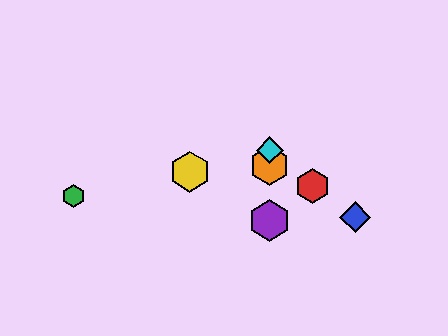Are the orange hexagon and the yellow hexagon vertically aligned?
No, the orange hexagon is at x≈270 and the yellow hexagon is at x≈190.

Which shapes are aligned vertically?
The purple hexagon, the orange hexagon, the cyan diamond are aligned vertically.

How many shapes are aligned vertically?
3 shapes (the purple hexagon, the orange hexagon, the cyan diamond) are aligned vertically.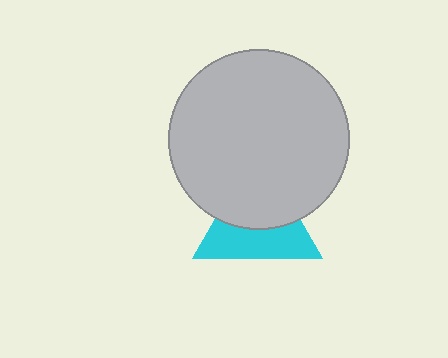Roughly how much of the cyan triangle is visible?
About half of it is visible (roughly 50%).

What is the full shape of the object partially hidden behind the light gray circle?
The partially hidden object is a cyan triangle.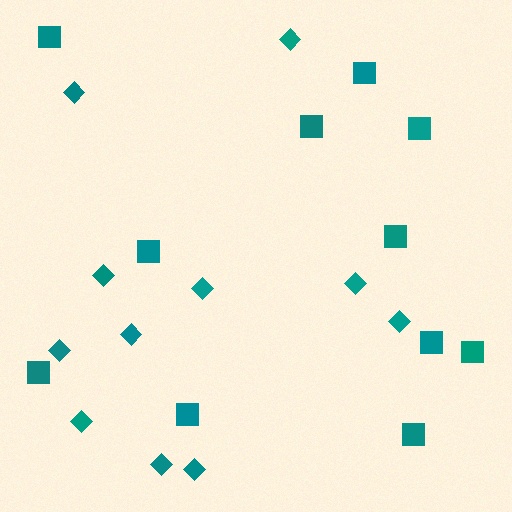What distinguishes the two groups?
There are 2 groups: one group of diamonds (11) and one group of squares (11).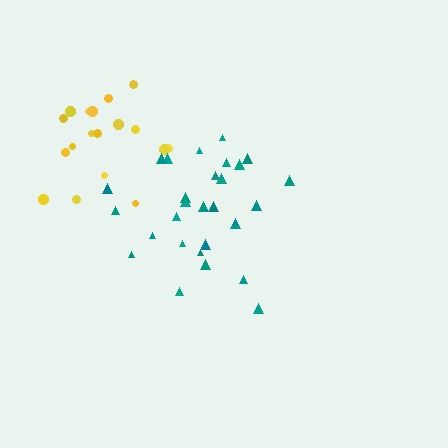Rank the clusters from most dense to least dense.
teal, yellow.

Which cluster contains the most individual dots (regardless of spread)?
Teal (29).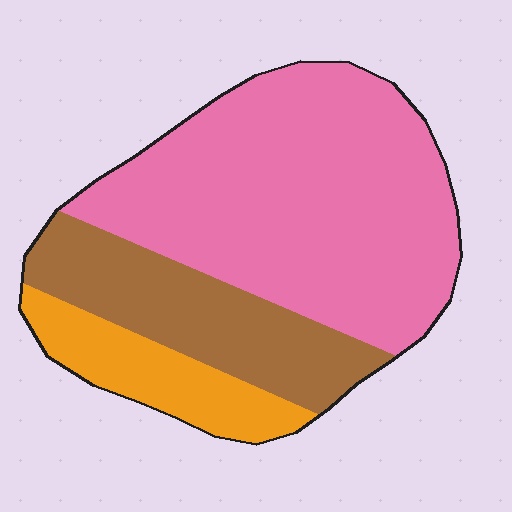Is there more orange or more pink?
Pink.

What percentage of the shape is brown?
Brown covers about 25% of the shape.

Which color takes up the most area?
Pink, at roughly 60%.